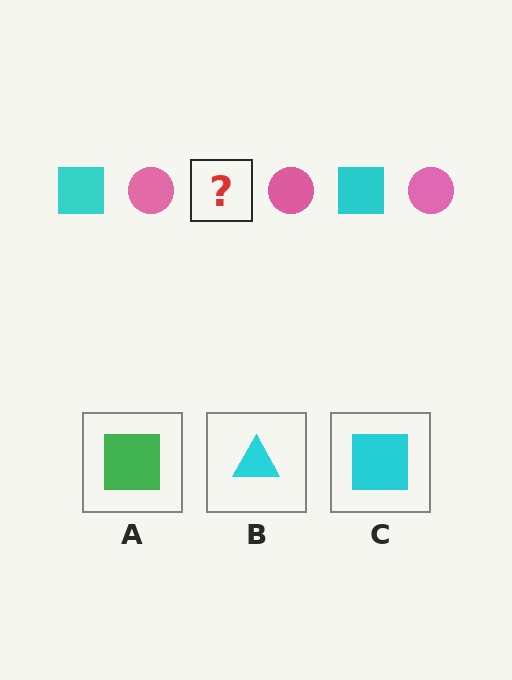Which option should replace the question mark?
Option C.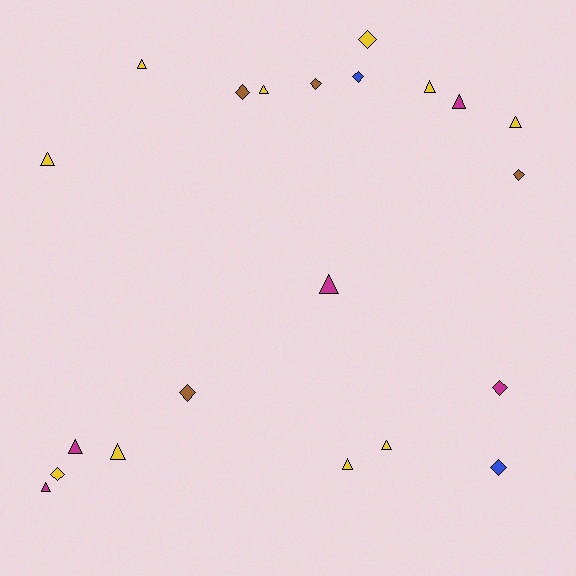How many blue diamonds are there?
There are 2 blue diamonds.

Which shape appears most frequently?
Triangle, with 12 objects.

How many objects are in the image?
There are 21 objects.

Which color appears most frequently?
Yellow, with 10 objects.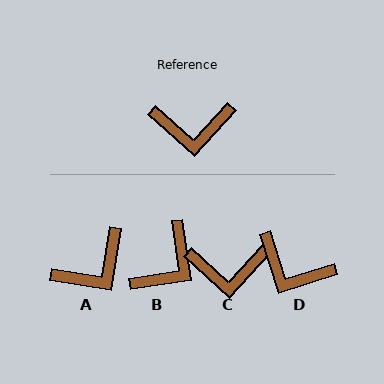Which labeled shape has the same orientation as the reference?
C.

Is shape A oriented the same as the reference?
No, it is off by about 33 degrees.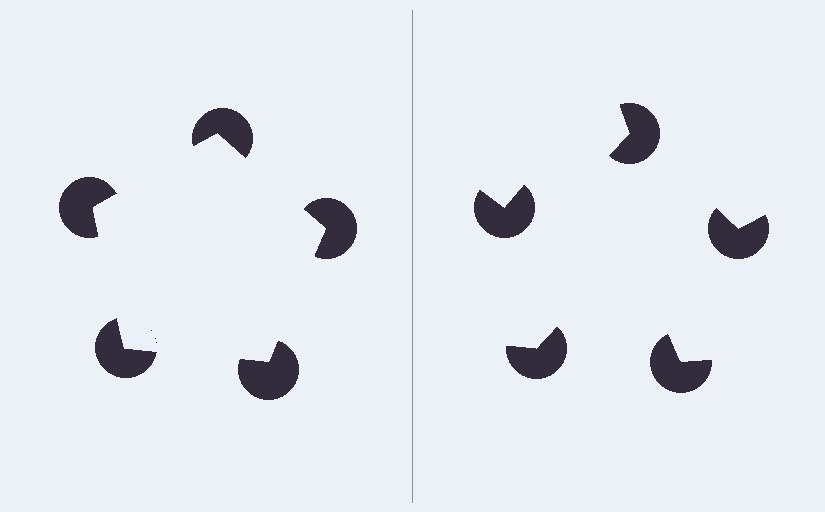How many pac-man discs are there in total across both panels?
10 — 5 on each side.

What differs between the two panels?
The pac-man discs are positioned identically on both sides; only the wedge orientations differ. On the left they align to a pentagon; on the right they are misaligned.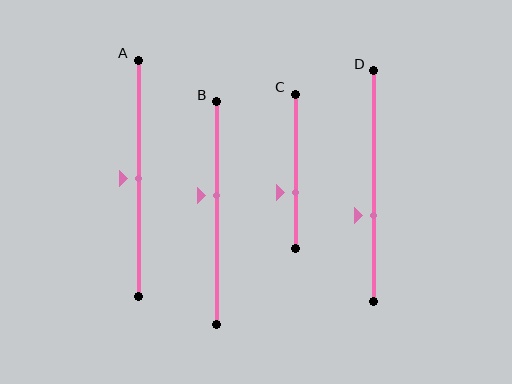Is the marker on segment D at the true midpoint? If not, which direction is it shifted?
No, the marker on segment D is shifted downward by about 13% of the segment length.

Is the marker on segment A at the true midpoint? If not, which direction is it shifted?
Yes, the marker on segment A is at the true midpoint.